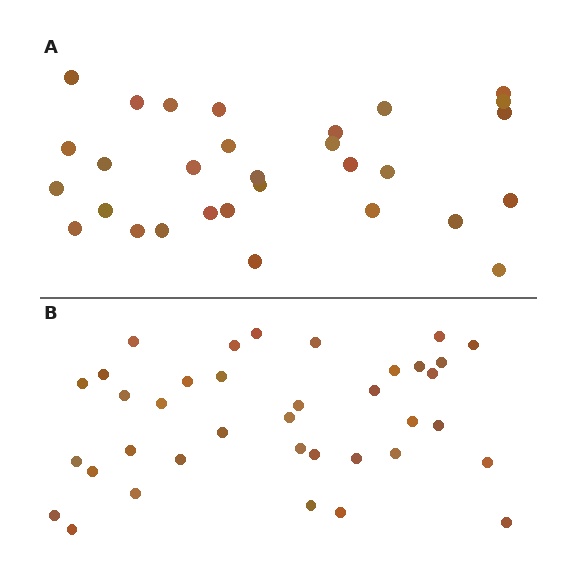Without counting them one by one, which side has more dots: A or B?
Region B (the bottom region) has more dots.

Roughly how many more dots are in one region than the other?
Region B has roughly 8 or so more dots than region A.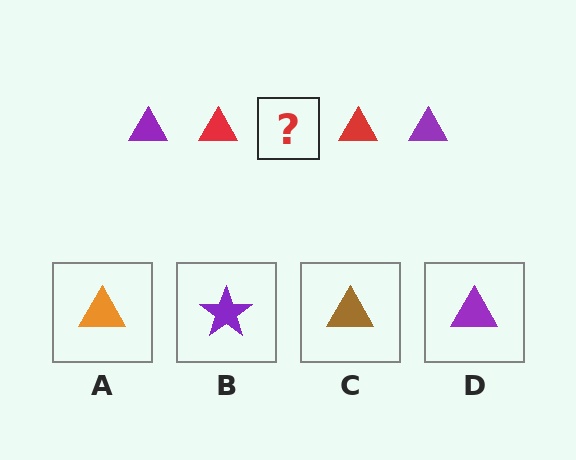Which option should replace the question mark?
Option D.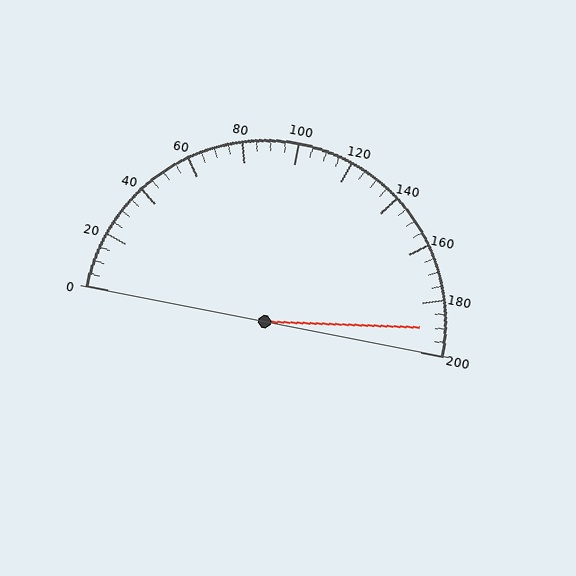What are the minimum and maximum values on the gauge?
The gauge ranges from 0 to 200.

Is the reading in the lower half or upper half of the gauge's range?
The reading is in the upper half of the range (0 to 200).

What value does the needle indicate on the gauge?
The needle indicates approximately 190.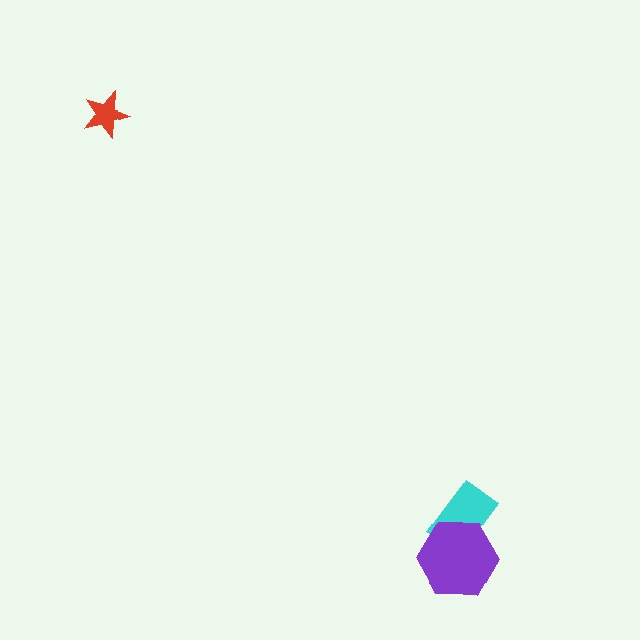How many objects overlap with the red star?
0 objects overlap with the red star.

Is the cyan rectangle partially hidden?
Yes, it is partially covered by another shape.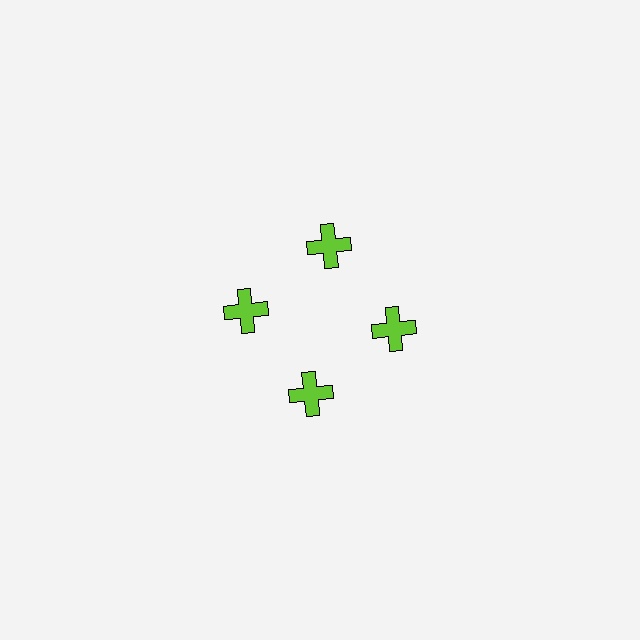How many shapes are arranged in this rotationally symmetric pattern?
There are 4 shapes, arranged in 4 groups of 1.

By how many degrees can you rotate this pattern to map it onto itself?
The pattern maps onto itself every 90 degrees of rotation.